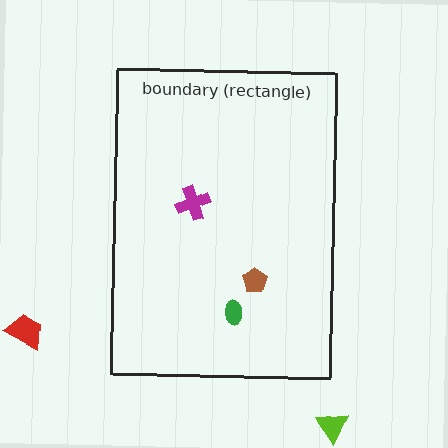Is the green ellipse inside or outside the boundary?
Inside.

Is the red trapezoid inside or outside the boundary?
Outside.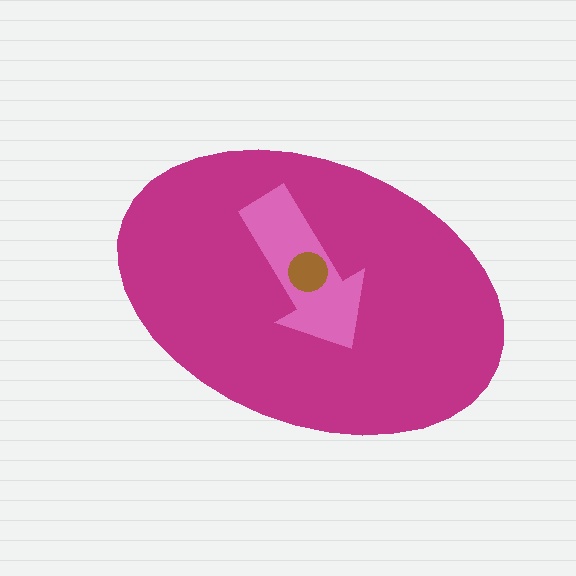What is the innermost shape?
The brown circle.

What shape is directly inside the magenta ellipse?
The pink arrow.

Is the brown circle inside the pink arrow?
Yes.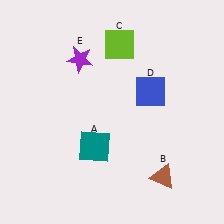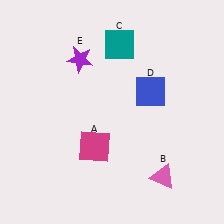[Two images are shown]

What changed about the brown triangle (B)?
In Image 1, B is brown. In Image 2, it changed to pink.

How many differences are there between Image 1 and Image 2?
There are 3 differences between the two images.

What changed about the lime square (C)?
In Image 1, C is lime. In Image 2, it changed to teal.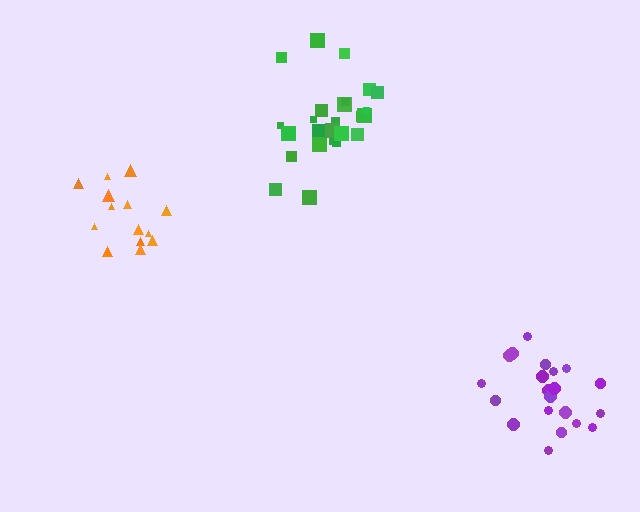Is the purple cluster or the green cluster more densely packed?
Green.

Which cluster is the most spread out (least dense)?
Purple.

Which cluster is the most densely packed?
Green.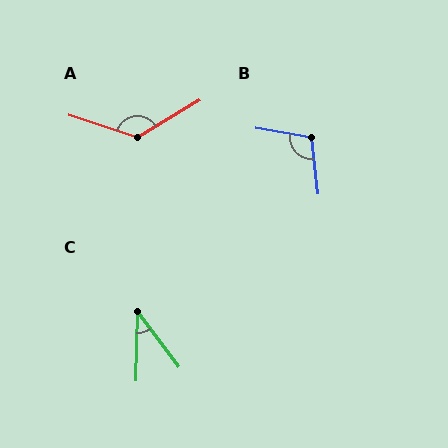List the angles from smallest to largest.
C (38°), B (106°), A (131°).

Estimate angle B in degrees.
Approximately 106 degrees.